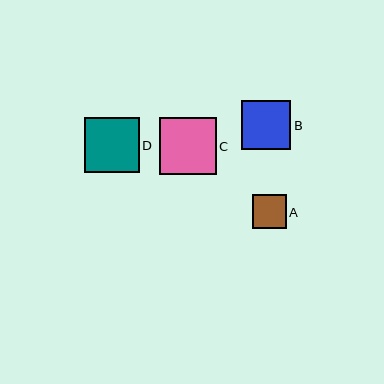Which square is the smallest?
Square A is the smallest with a size of approximately 34 pixels.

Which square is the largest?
Square C is the largest with a size of approximately 57 pixels.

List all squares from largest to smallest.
From largest to smallest: C, D, B, A.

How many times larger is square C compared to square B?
Square C is approximately 1.2 times the size of square B.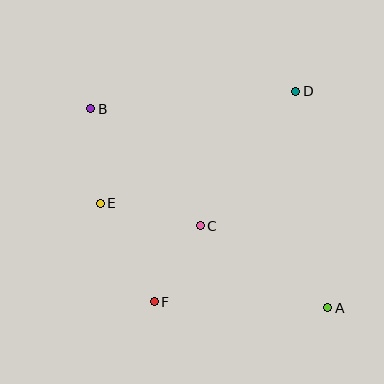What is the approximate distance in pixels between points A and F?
The distance between A and F is approximately 174 pixels.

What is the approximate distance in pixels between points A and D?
The distance between A and D is approximately 219 pixels.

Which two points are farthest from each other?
Points A and B are farthest from each other.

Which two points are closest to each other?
Points C and F are closest to each other.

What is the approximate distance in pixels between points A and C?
The distance between A and C is approximately 151 pixels.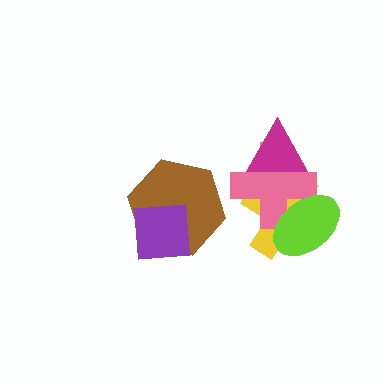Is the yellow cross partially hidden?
Yes, it is partially covered by another shape.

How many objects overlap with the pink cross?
3 objects overlap with the pink cross.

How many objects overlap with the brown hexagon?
1 object overlaps with the brown hexagon.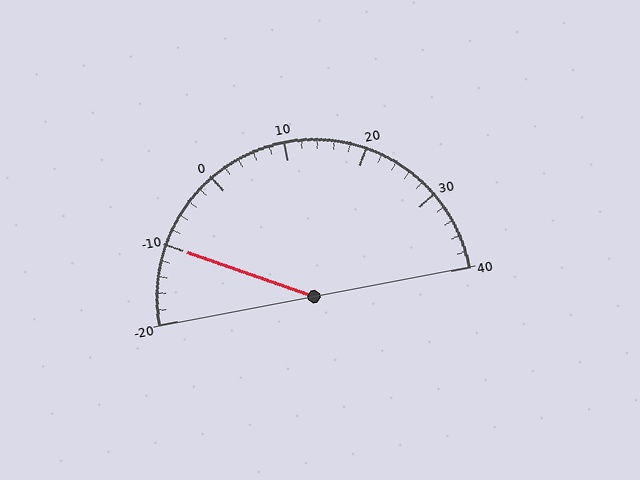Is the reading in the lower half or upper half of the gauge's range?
The reading is in the lower half of the range (-20 to 40).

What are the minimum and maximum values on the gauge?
The gauge ranges from -20 to 40.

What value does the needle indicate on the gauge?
The needle indicates approximately -10.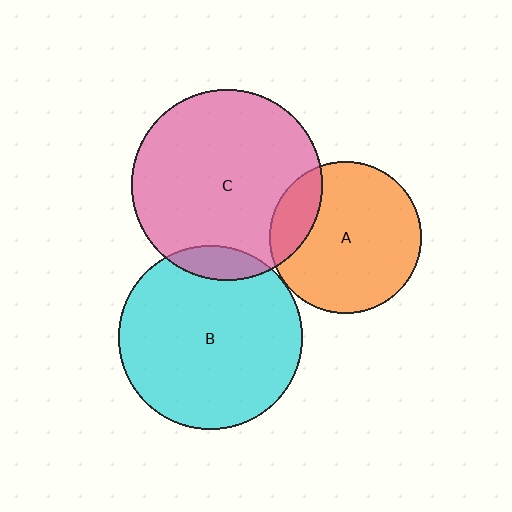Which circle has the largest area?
Circle C (pink).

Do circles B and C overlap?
Yes.